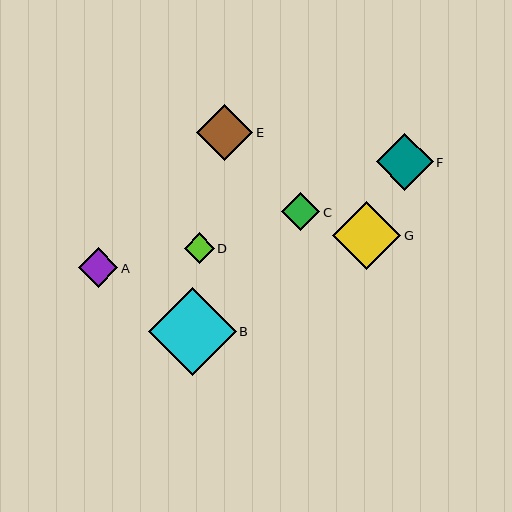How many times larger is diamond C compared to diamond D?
Diamond C is approximately 1.3 times the size of diamond D.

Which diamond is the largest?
Diamond B is the largest with a size of approximately 88 pixels.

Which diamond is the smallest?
Diamond D is the smallest with a size of approximately 30 pixels.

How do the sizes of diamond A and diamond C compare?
Diamond A and diamond C are approximately the same size.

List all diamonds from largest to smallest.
From largest to smallest: B, G, F, E, A, C, D.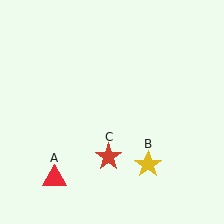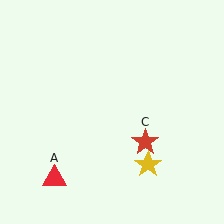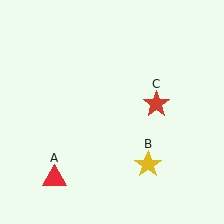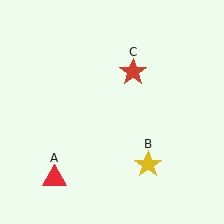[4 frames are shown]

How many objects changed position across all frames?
1 object changed position: red star (object C).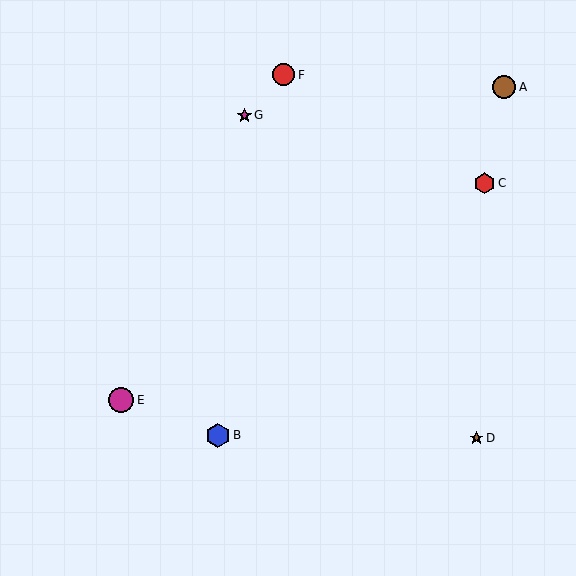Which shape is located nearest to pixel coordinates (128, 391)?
The magenta circle (labeled E) at (121, 400) is nearest to that location.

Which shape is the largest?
The magenta circle (labeled E) is the largest.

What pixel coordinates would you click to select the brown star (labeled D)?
Click at (476, 438) to select the brown star D.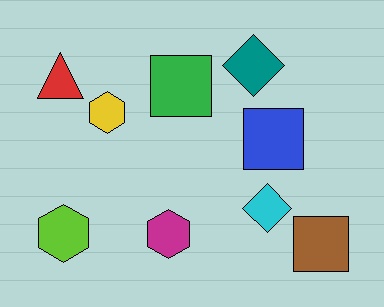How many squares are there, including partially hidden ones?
There are 3 squares.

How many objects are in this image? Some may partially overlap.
There are 9 objects.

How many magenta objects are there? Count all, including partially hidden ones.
There is 1 magenta object.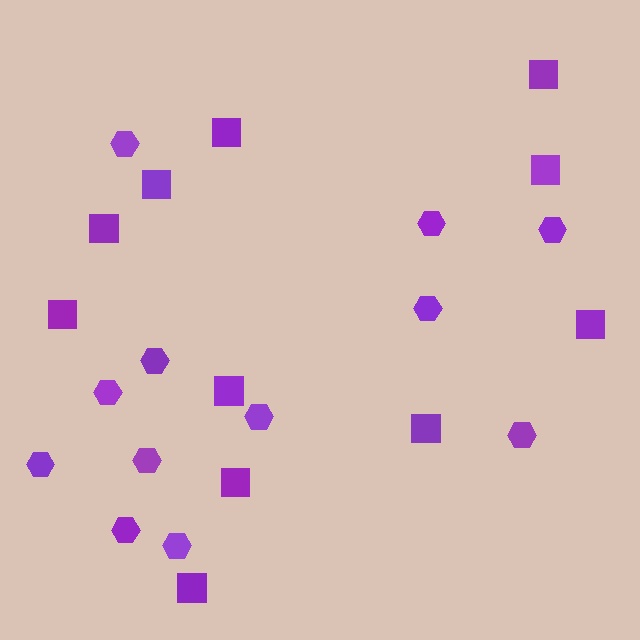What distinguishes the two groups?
There are 2 groups: one group of squares (11) and one group of hexagons (12).